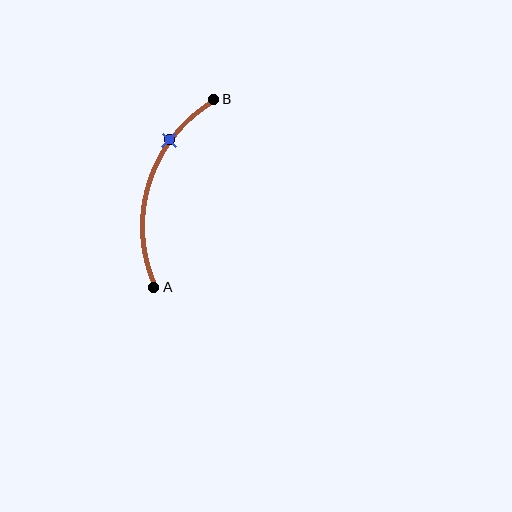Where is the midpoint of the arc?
The arc midpoint is the point on the curve farthest from the straight line joining A and B. It sits to the left of that line.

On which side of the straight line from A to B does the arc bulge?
The arc bulges to the left of the straight line connecting A and B.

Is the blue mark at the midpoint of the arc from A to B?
No. The blue mark lies on the arc but is closer to endpoint B. The arc midpoint would be at the point on the curve equidistant along the arc from both A and B.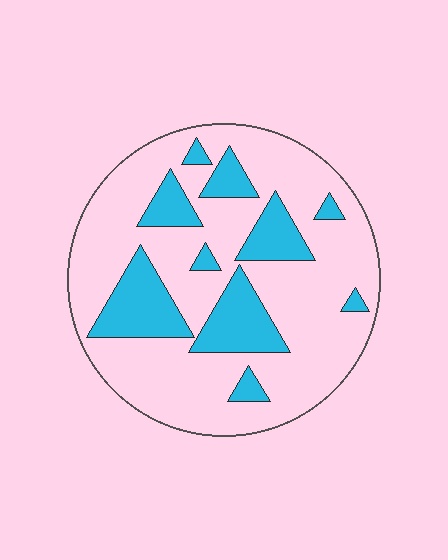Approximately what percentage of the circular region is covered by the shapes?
Approximately 25%.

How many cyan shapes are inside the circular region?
10.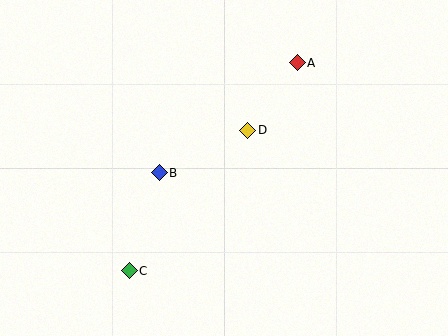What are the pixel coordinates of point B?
Point B is at (159, 173).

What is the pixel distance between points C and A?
The distance between C and A is 267 pixels.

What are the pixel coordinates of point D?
Point D is at (248, 130).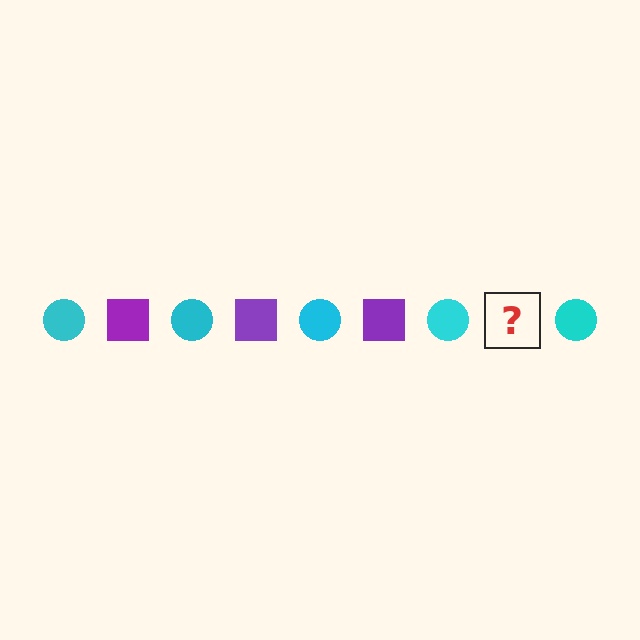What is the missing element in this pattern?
The missing element is a purple square.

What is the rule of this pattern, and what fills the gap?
The rule is that the pattern alternates between cyan circle and purple square. The gap should be filled with a purple square.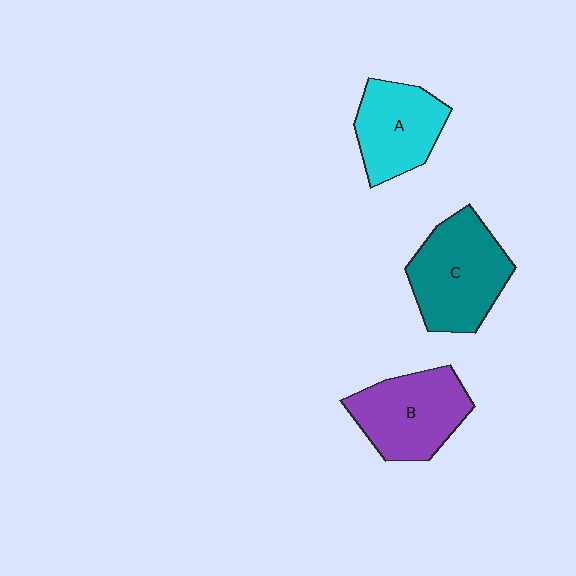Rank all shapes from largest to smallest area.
From largest to smallest: C (teal), B (purple), A (cyan).